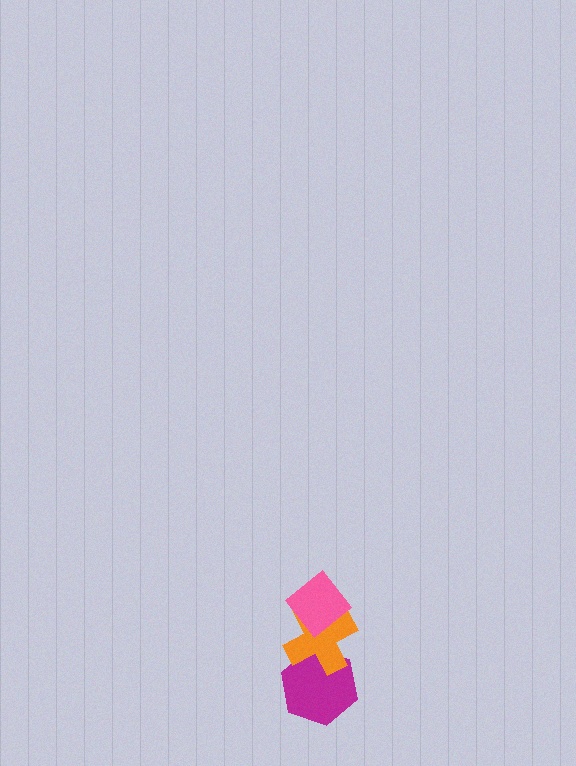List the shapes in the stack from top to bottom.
From top to bottom: the pink diamond, the orange cross, the magenta hexagon.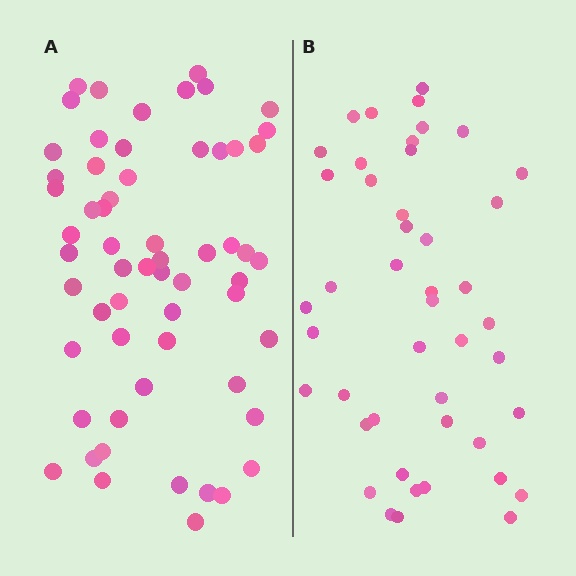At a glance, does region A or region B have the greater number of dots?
Region A (the left region) has more dots.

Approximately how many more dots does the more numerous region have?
Region A has approximately 15 more dots than region B.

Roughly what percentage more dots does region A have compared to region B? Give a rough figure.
About 35% more.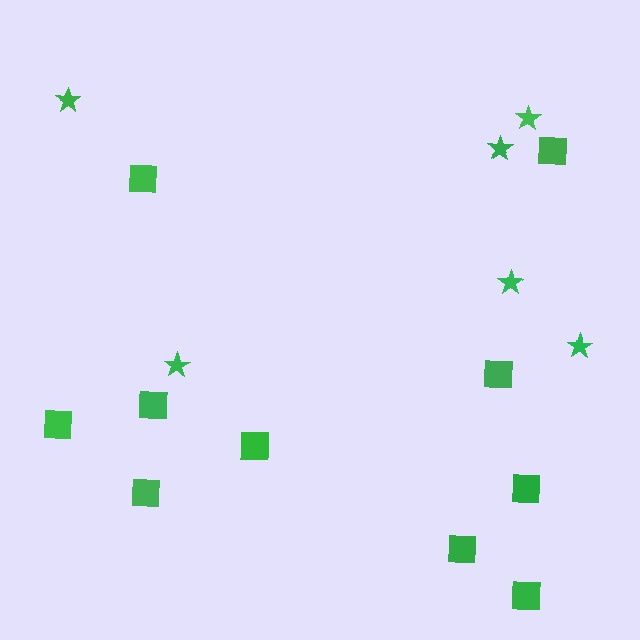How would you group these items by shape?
There are 2 groups: one group of squares (10) and one group of stars (6).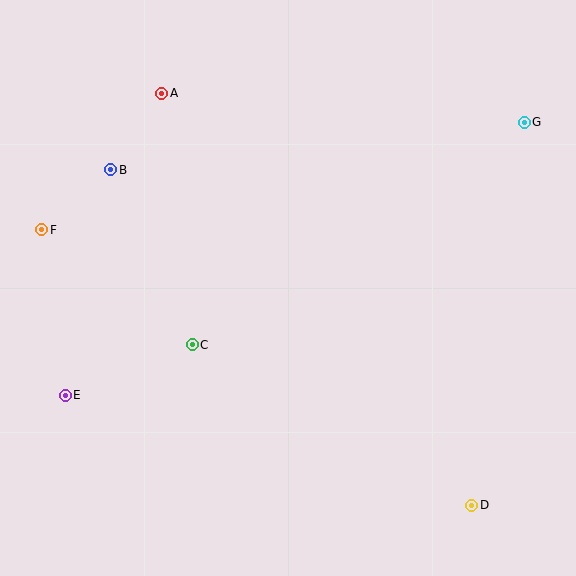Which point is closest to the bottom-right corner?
Point D is closest to the bottom-right corner.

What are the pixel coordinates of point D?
Point D is at (472, 505).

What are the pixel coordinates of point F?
Point F is at (42, 230).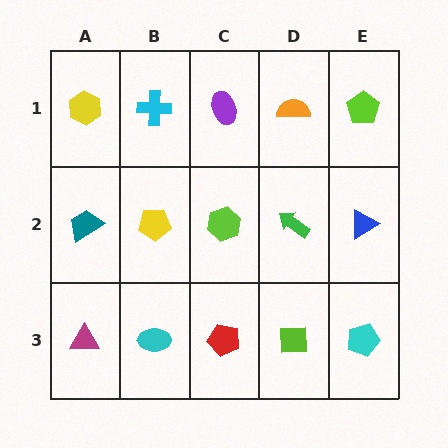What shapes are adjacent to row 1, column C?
A lime hexagon (row 2, column C), a cyan cross (row 1, column B), an orange semicircle (row 1, column D).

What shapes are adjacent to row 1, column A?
A teal trapezoid (row 2, column A), a cyan cross (row 1, column B).